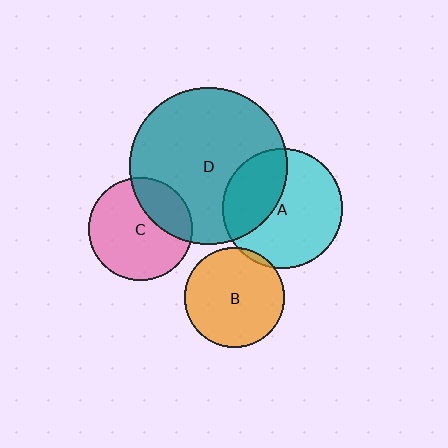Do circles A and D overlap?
Yes.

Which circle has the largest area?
Circle D (teal).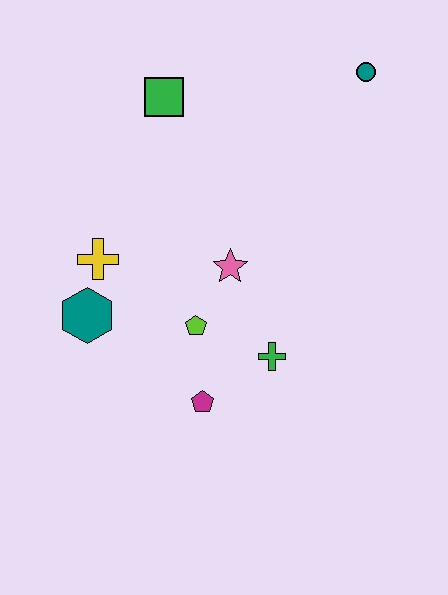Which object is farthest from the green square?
The magenta pentagon is farthest from the green square.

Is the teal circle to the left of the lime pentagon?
No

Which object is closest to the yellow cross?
The teal hexagon is closest to the yellow cross.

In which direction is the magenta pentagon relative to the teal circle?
The magenta pentagon is below the teal circle.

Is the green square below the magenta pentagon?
No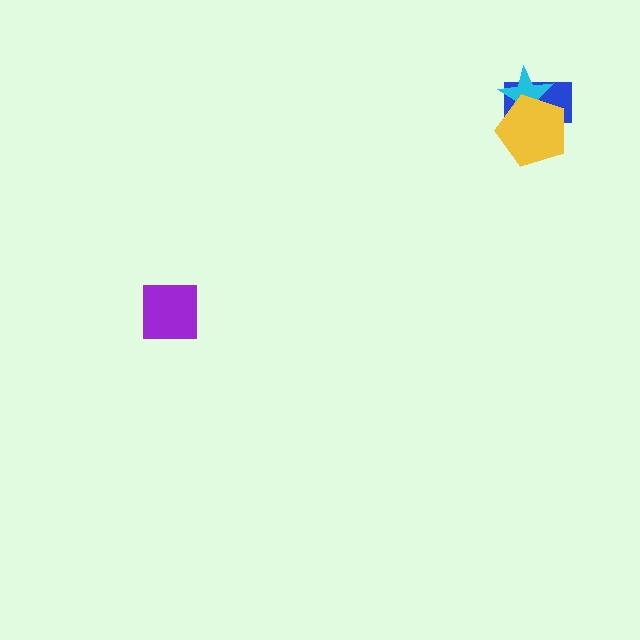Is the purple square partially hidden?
No, no other shape covers it.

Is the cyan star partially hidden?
Yes, it is partially covered by another shape.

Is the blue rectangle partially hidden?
Yes, it is partially covered by another shape.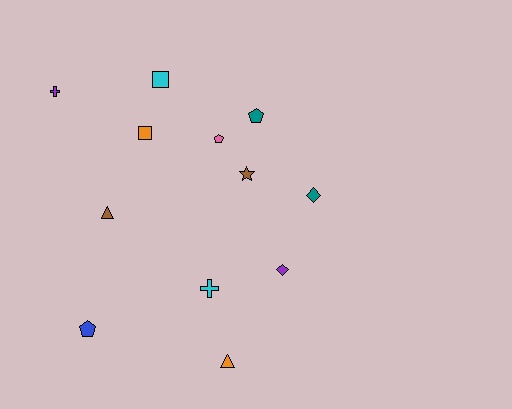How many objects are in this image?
There are 12 objects.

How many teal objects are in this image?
There are 2 teal objects.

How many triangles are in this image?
There are 2 triangles.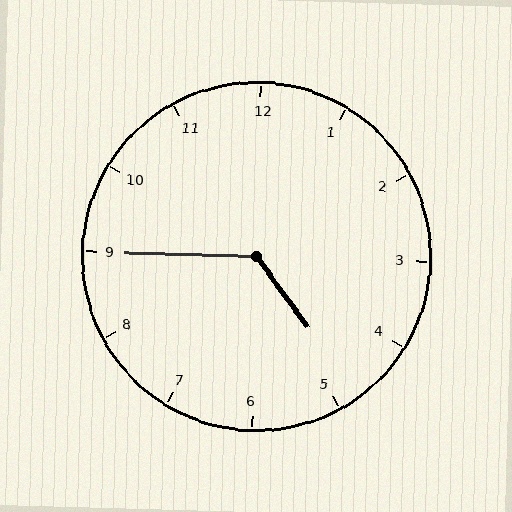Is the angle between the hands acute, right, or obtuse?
It is obtuse.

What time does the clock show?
4:45.